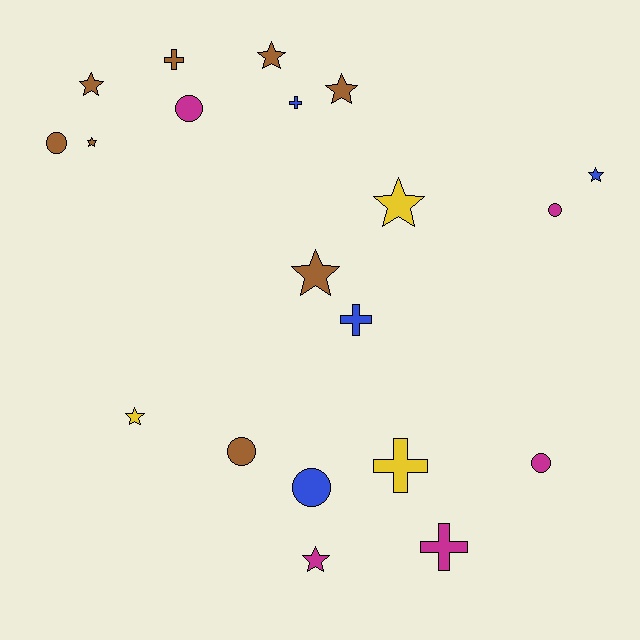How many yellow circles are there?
There are no yellow circles.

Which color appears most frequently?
Brown, with 8 objects.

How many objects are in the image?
There are 20 objects.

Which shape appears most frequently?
Star, with 9 objects.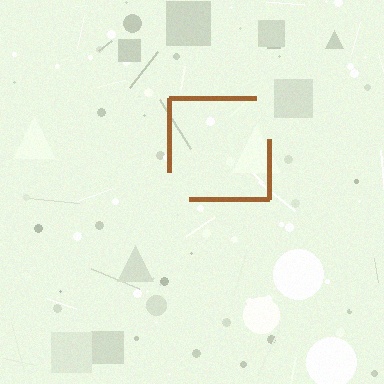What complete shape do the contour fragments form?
The contour fragments form a square.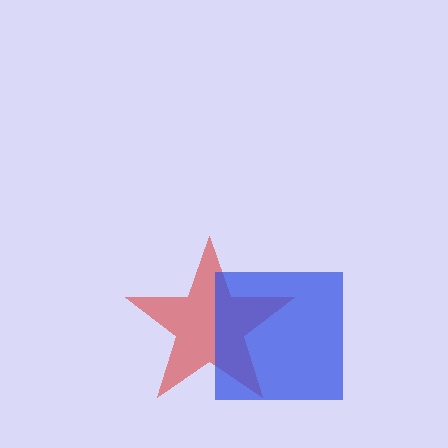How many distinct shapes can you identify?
There are 2 distinct shapes: a red star, a blue square.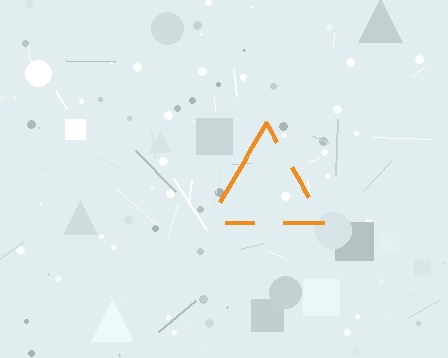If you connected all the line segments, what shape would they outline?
They would outline a triangle.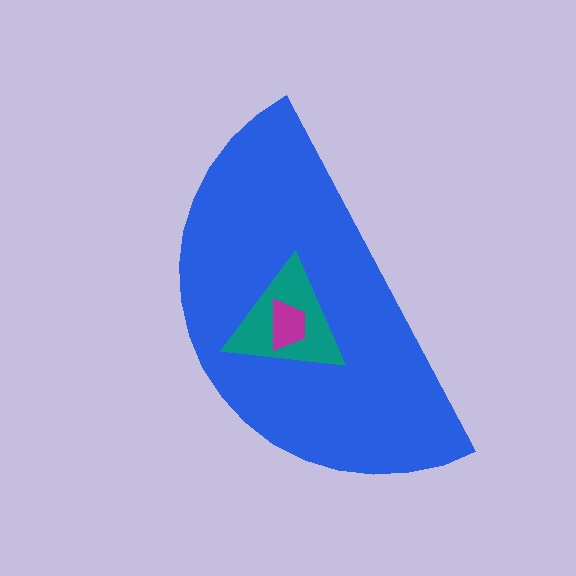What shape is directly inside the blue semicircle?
The teal triangle.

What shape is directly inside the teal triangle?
The magenta trapezoid.